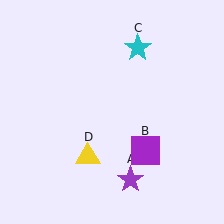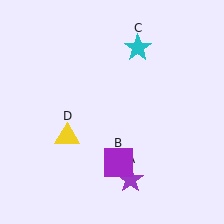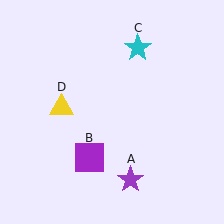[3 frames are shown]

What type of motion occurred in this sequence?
The purple square (object B), yellow triangle (object D) rotated clockwise around the center of the scene.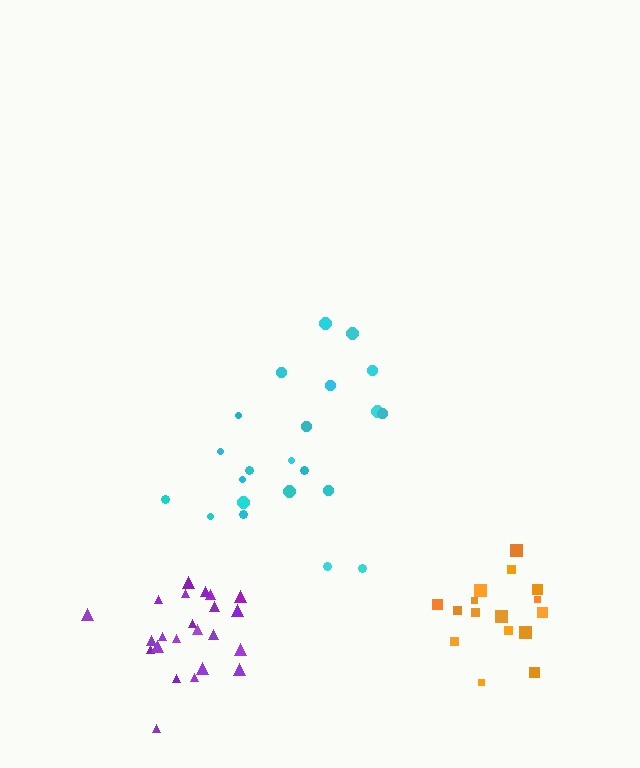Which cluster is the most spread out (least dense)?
Cyan.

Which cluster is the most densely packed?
Orange.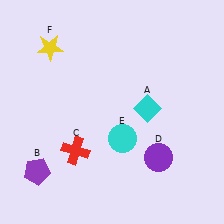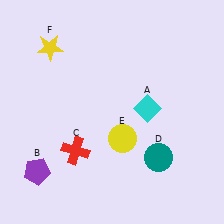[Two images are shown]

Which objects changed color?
D changed from purple to teal. E changed from cyan to yellow.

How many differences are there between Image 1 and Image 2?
There are 2 differences between the two images.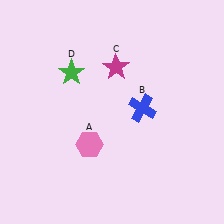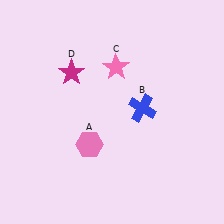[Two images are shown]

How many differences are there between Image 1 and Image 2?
There are 2 differences between the two images.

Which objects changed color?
C changed from magenta to pink. D changed from green to magenta.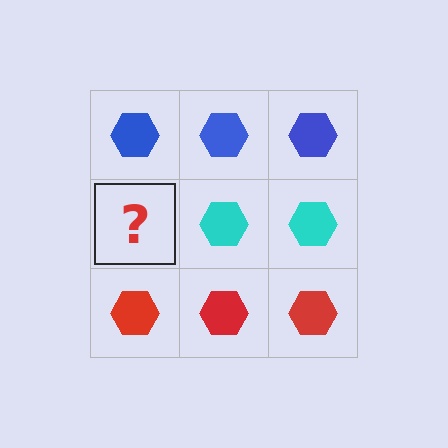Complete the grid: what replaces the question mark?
The question mark should be replaced with a cyan hexagon.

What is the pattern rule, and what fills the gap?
The rule is that each row has a consistent color. The gap should be filled with a cyan hexagon.